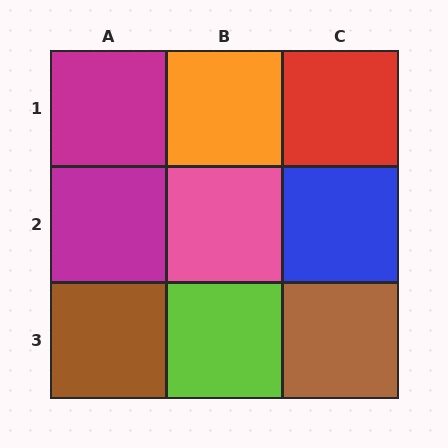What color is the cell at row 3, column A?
Brown.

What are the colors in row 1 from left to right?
Magenta, orange, red.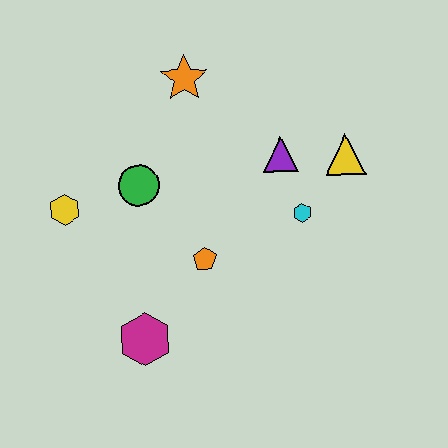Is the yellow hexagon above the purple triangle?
No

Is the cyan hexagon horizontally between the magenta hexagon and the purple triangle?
No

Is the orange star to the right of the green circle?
Yes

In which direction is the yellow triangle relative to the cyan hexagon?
The yellow triangle is above the cyan hexagon.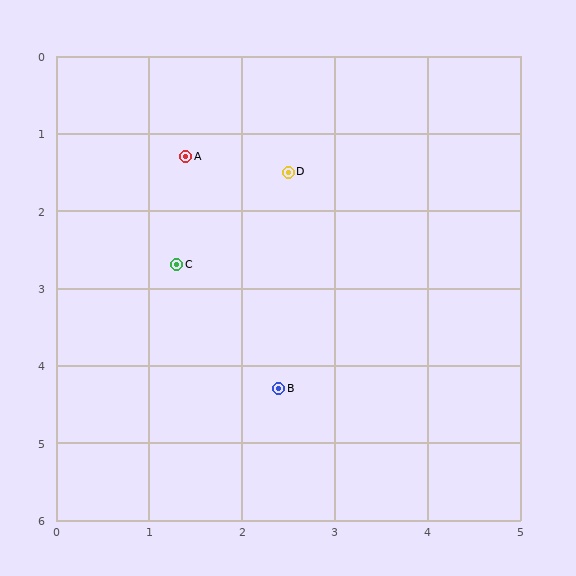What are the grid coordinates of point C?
Point C is at approximately (1.3, 2.7).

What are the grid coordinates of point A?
Point A is at approximately (1.4, 1.3).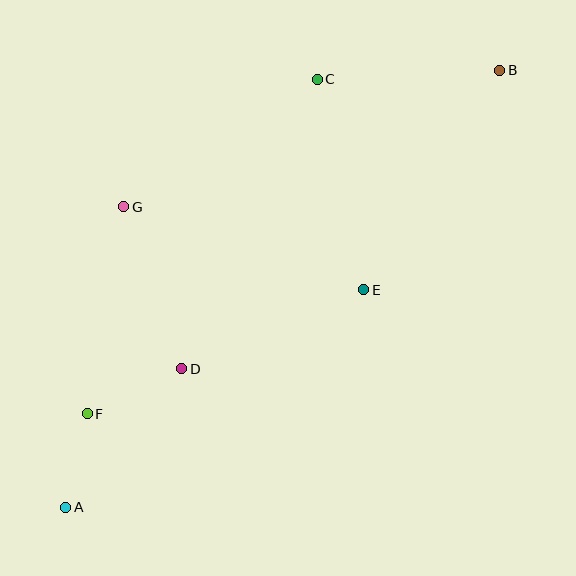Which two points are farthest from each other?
Points A and B are farthest from each other.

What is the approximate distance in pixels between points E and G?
The distance between E and G is approximately 254 pixels.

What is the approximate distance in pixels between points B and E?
The distance between B and E is approximately 258 pixels.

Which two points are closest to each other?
Points A and F are closest to each other.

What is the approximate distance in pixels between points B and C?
The distance between B and C is approximately 183 pixels.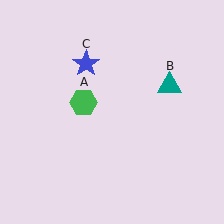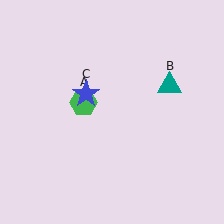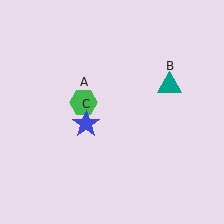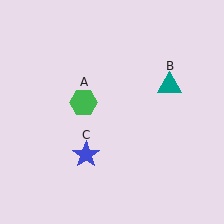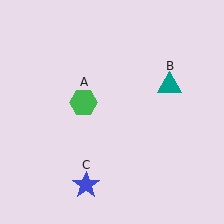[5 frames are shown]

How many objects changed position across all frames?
1 object changed position: blue star (object C).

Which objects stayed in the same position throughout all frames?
Green hexagon (object A) and teal triangle (object B) remained stationary.